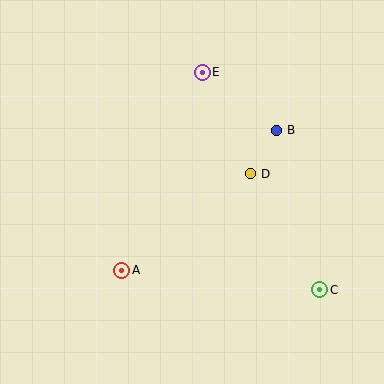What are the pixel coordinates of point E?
Point E is at (202, 72).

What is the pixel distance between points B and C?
The distance between B and C is 165 pixels.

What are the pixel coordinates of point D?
Point D is at (251, 174).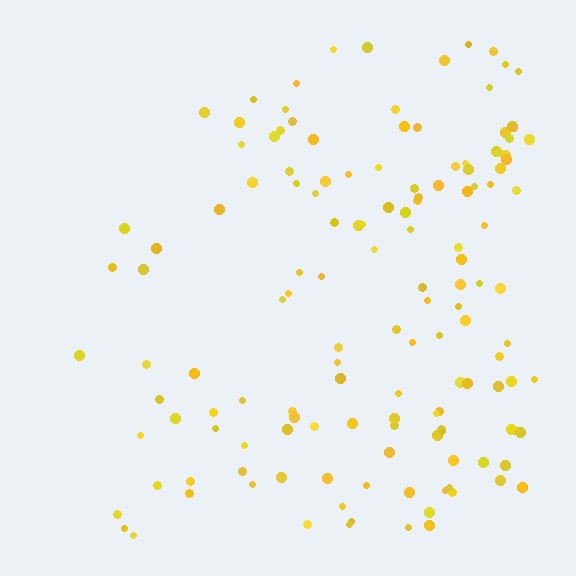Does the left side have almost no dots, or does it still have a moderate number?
Still a moderate number, just noticeably fewer than the right.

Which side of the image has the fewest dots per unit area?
The left.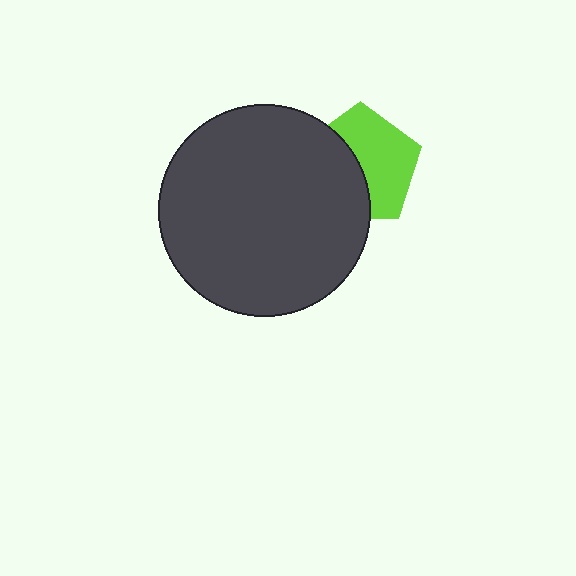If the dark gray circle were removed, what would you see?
You would see the complete lime pentagon.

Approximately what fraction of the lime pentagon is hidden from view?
Roughly 45% of the lime pentagon is hidden behind the dark gray circle.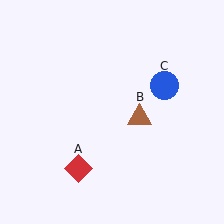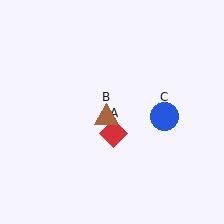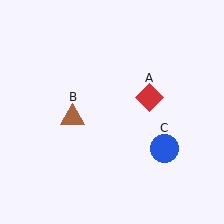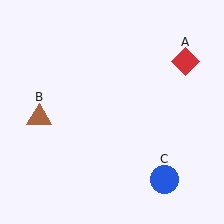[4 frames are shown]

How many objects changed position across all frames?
3 objects changed position: red diamond (object A), brown triangle (object B), blue circle (object C).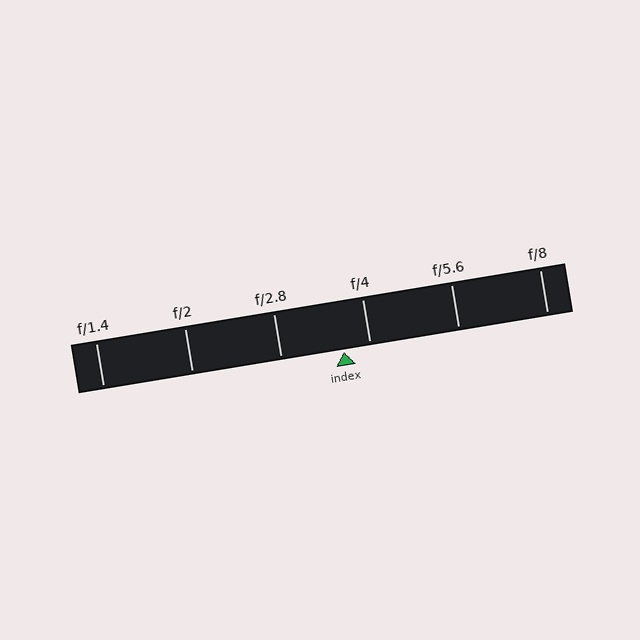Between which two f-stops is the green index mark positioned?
The index mark is between f/2.8 and f/4.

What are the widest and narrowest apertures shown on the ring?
The widest aperture shown is f/1.4 and the narrowest is f/8.